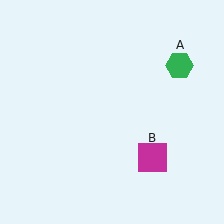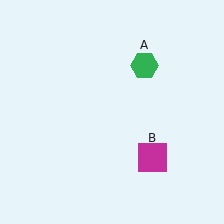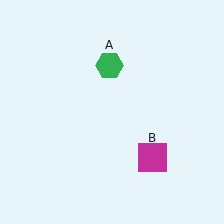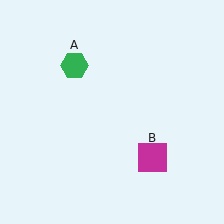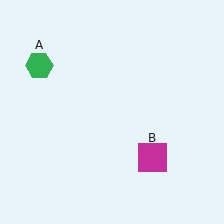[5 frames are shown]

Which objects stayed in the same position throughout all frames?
Magenta square (object B) remained stationary.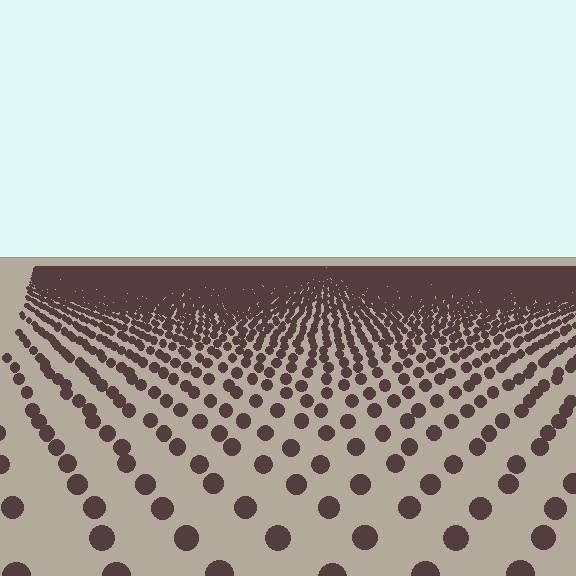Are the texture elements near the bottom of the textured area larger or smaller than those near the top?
Larger. Near the bottom, elements are closer to the viewer and appear at a bigger on-screen size.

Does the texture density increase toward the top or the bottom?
Density increases toward the top.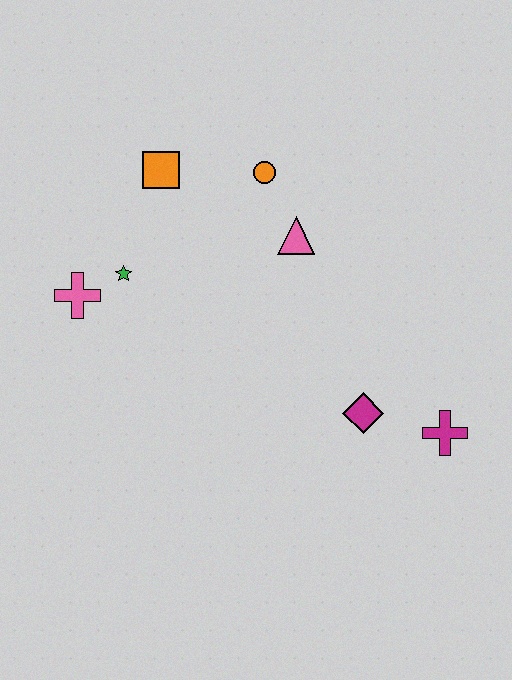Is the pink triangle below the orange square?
Yes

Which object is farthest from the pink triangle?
The magenta cross is farthest from the pink triangle.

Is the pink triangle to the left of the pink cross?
No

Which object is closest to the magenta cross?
The magenta diamond is closest to the magenta cross.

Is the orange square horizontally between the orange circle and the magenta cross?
No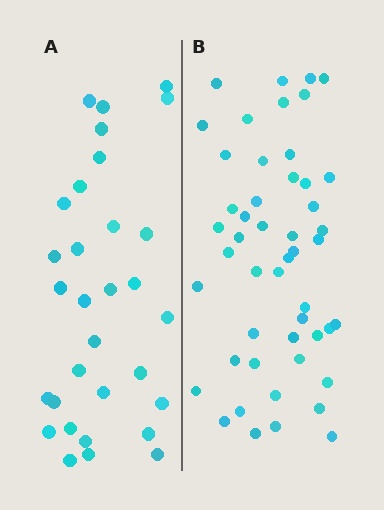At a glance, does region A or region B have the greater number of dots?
Region B (the right region) has more dots.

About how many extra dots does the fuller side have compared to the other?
Region B has approximately 20 more dots than region A.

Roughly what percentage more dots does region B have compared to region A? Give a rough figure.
About 60% more.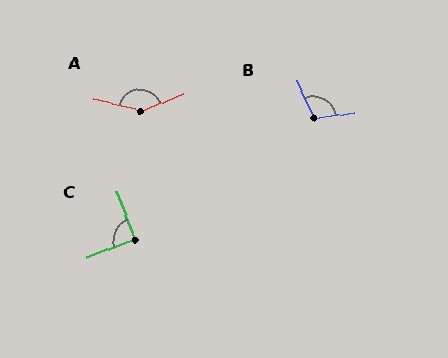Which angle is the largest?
A, at approximately 145 degrees.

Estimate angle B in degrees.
Approximately 104 degrees.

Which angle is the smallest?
C, at approximately 90 degrees.